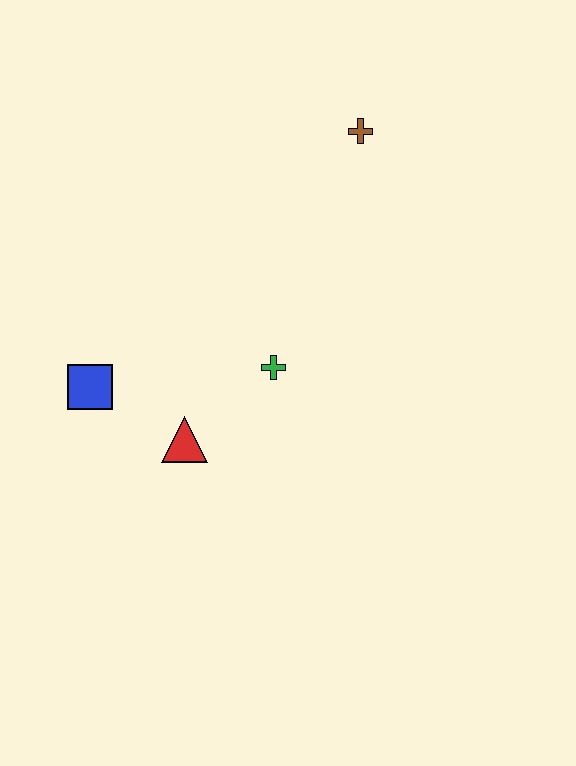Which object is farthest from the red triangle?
The brown cross is farthest from the red triangle.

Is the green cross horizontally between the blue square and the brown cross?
Yes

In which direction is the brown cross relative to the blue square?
The brown cross is to the right of the blue square.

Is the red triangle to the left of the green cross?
Yes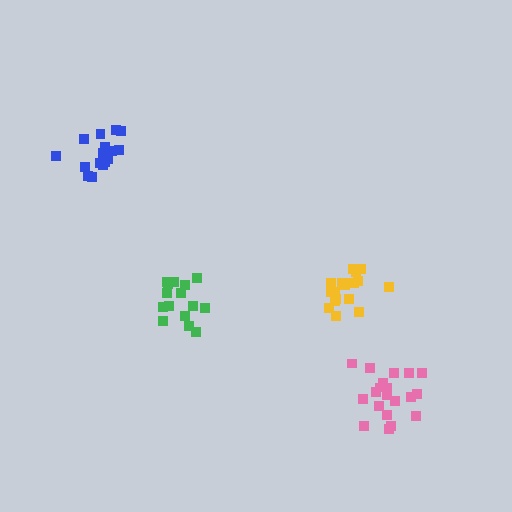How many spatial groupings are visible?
There are 4 spatial groupings.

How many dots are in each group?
Group 1: 17 dots, Group 2: 15 dots, Group 3: 20 dots, Group 4: 19 dots (71 total).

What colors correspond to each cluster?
The clusters are colored: blue, green, pink, yellow.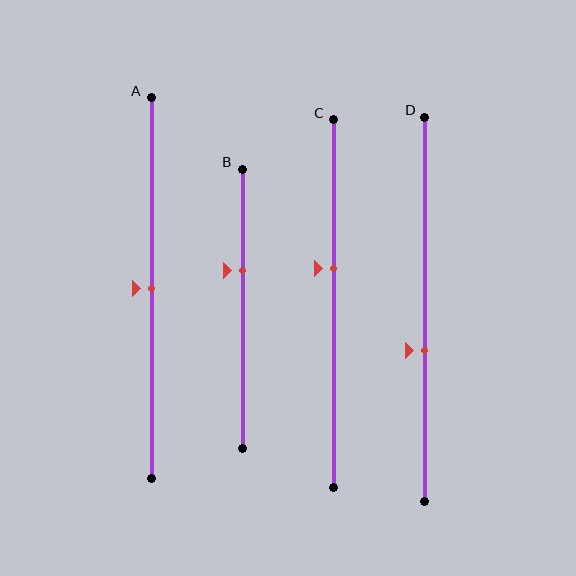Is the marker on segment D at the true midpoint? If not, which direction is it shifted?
No, the marker on segment D is shifted downward by about 11% of the segment length.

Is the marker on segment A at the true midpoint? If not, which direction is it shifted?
Yes, the marker on segment A is at the true midpoint.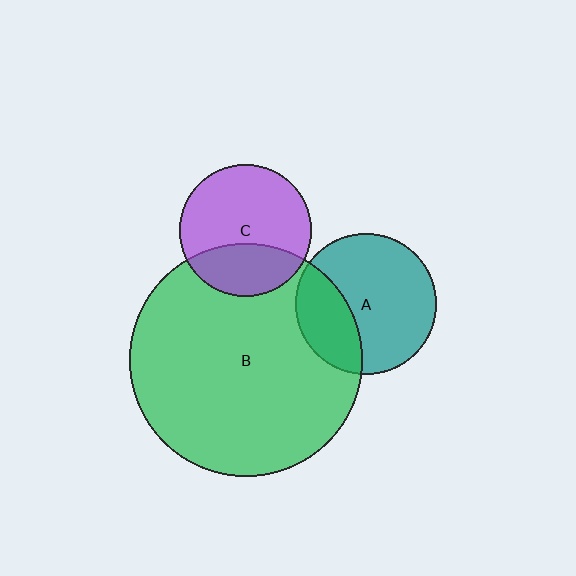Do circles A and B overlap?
Yes.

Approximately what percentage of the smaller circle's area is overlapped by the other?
Approximately 30%.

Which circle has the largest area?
Circle B (green).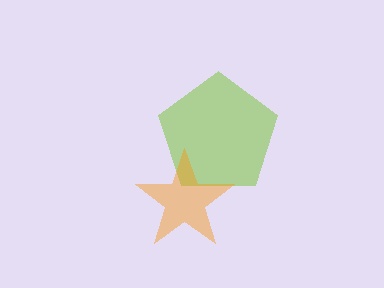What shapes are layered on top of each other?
The layered shapes are: a lime pentagon, an orange star.